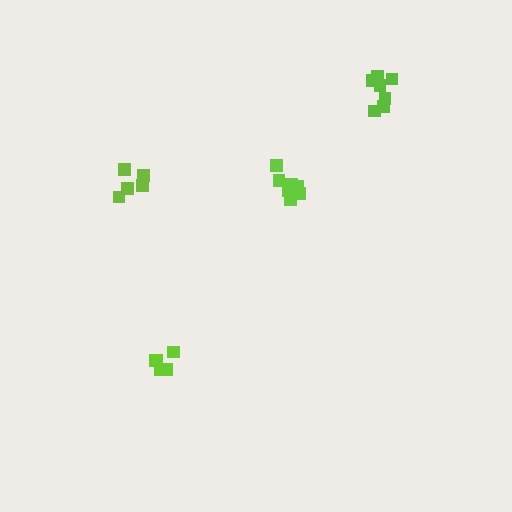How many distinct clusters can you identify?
There are 4 distinct clusters.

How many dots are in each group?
Group 1: 7 dots, Group 2: 5 dots, Group 3: 5 dots, Group 4: 8 dots (25 total).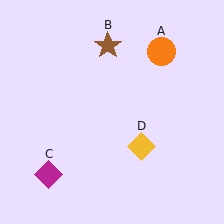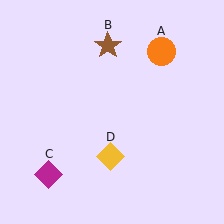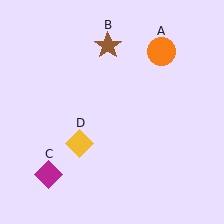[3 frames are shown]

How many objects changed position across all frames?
1 object changed position: yellow diamond (object D).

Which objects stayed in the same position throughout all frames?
Orange circle (object A) and brown star (object B) and magenta diamond (object C) remained stationary.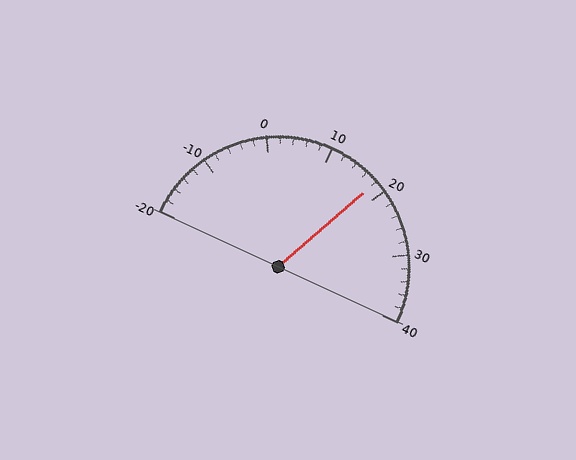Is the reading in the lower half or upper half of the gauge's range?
The reading is in the upper half of the range (-20 to 40).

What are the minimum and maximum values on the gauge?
The gauge ranges from -20 to 40.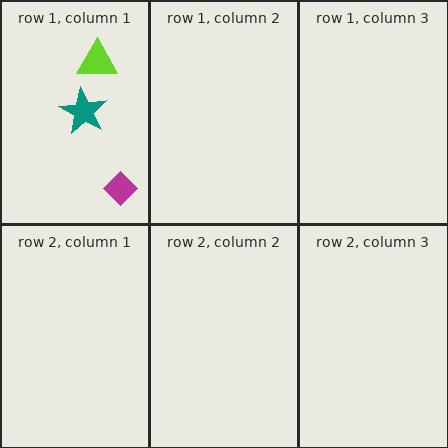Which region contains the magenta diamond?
The row 1, column 1 region.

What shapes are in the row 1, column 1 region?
The teal star, the lime triangle, the magenta diamond.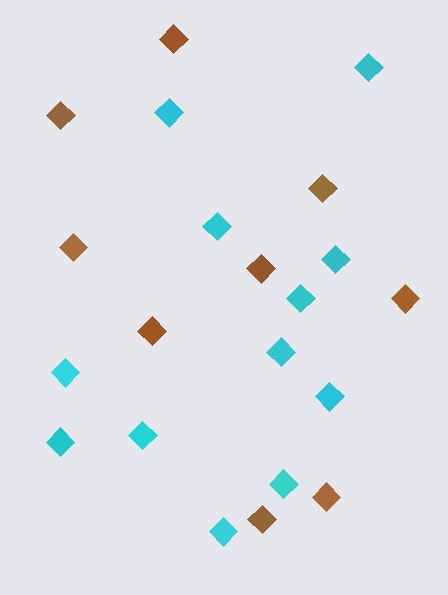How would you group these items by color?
There are 2 groups: one group of brown diamonds (9) and one group of cyan diamonds (12).